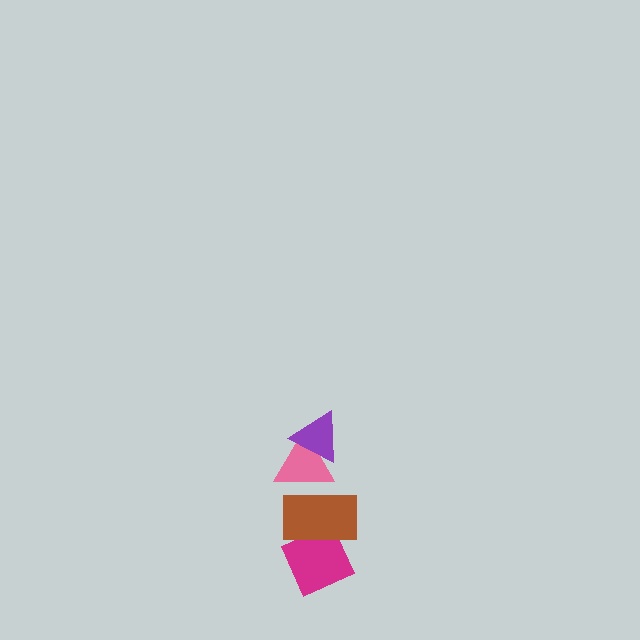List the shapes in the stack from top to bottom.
From top to bottom: the purple triangle, the pink triangle, the brown rectangle, the magenta diamond.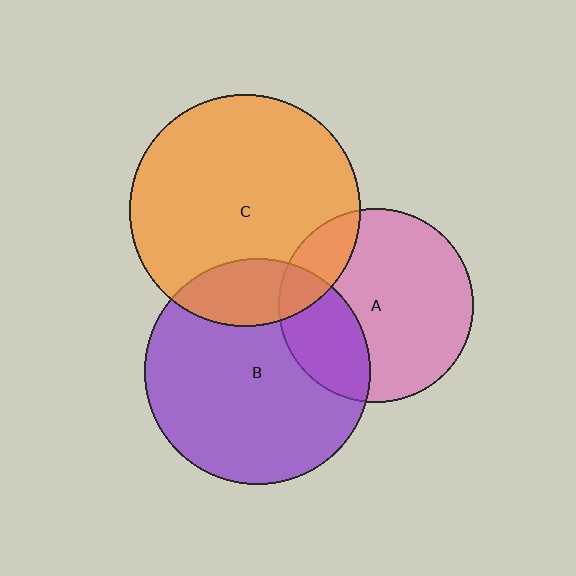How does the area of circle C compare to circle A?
Approximately 1.4 times.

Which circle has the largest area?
Circle C (orange).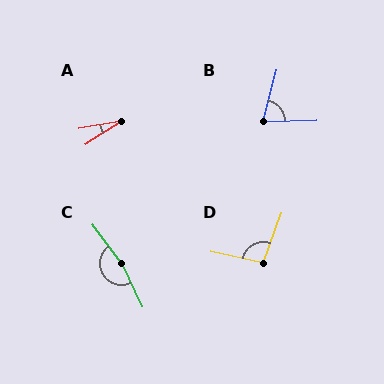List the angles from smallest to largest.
A (22°), B (73°), D (98°), C (169°).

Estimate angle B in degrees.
Approximately 73 degrees.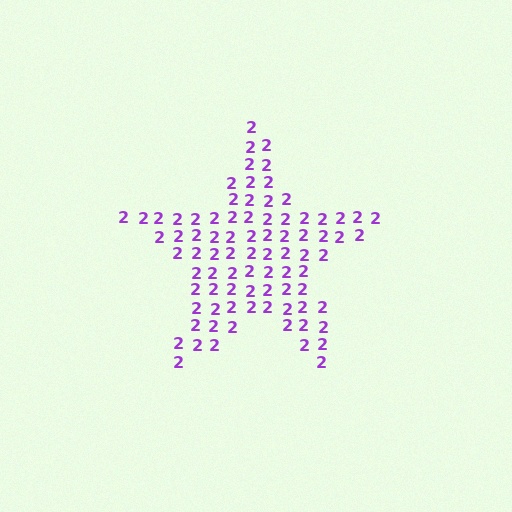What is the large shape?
The large shape is a star.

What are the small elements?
The small elements are digit 2's.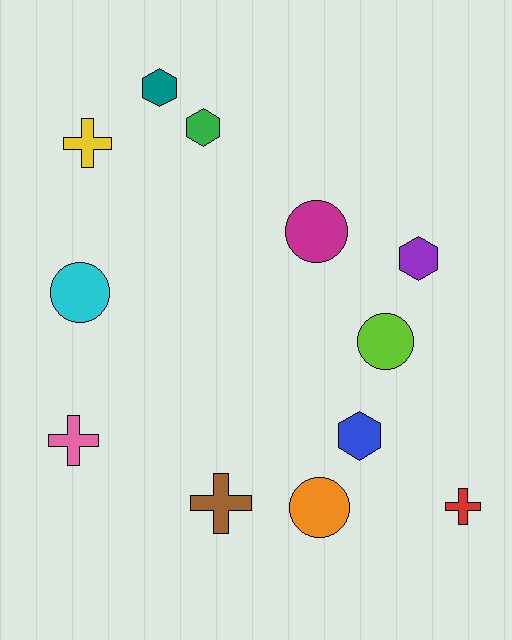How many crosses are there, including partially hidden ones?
There are 4 crosses.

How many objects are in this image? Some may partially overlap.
There are 12 objects.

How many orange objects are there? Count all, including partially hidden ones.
There is 1 orange object.